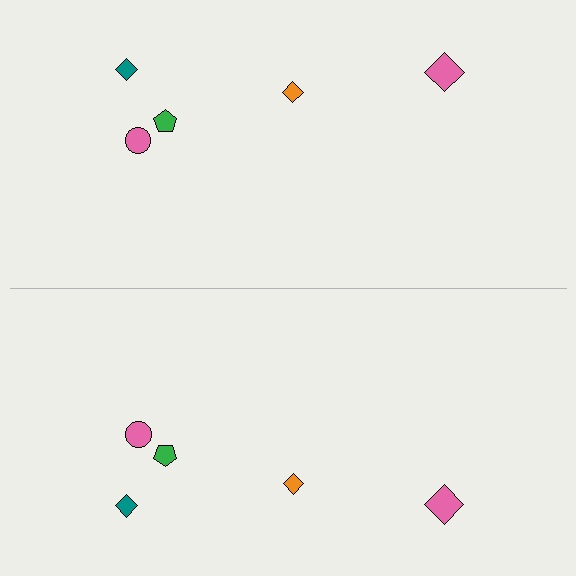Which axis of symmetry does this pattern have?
The pattern has a horizontal axis of symmetry running through the center of the image.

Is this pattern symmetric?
Yes, this pattern has bilateral (reflection) symmetry.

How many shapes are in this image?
There are 10 shapes in this image.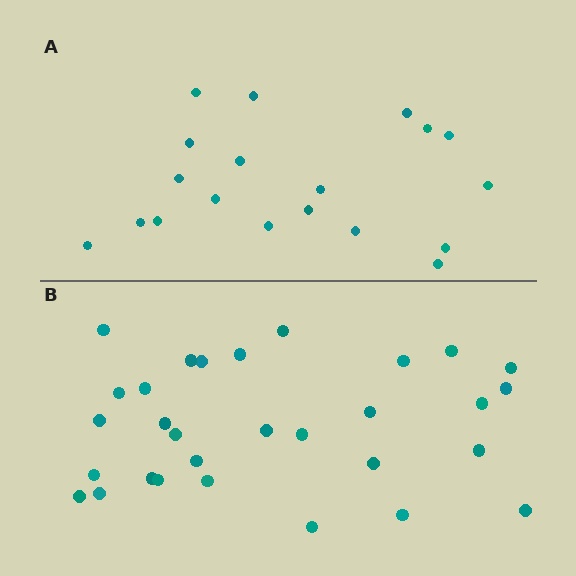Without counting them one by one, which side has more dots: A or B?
Region B (the bottom region) has more dots.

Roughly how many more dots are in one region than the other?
Region B has roughly 12 or so more dots than region A.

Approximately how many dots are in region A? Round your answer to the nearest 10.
About 20 dots. (The exact count is 19, which rounds to 20.)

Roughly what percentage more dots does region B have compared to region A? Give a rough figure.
About 60% more.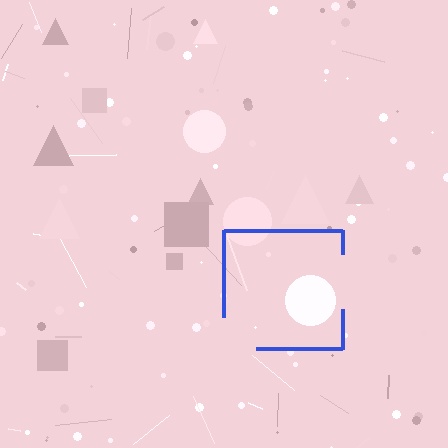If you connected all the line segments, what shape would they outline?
They would outline a square.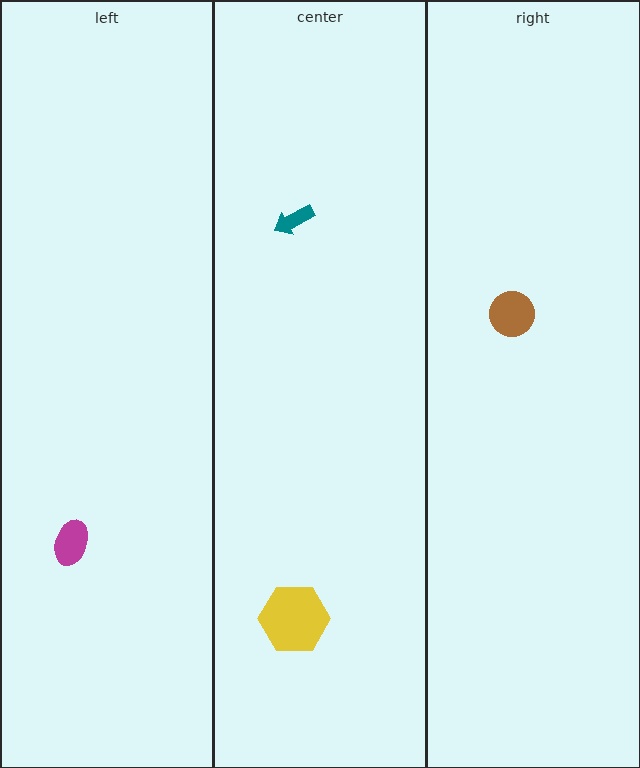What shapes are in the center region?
The yellow hexagon, the teal arrow.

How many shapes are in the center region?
2.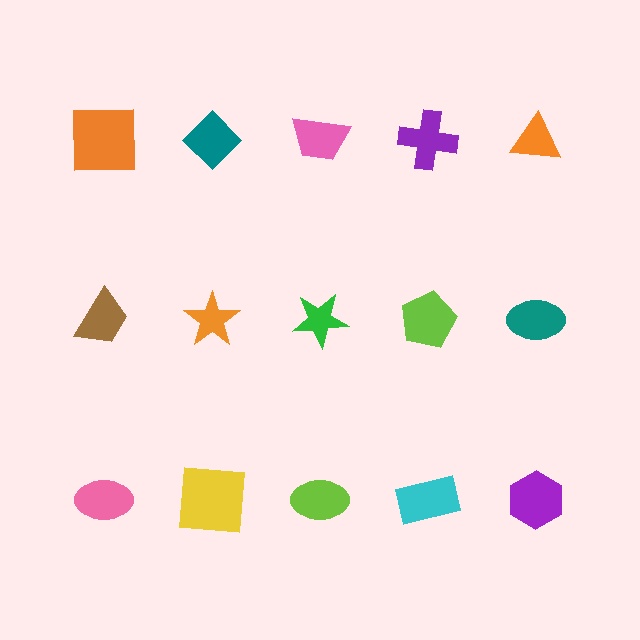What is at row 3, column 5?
A purple hexagon.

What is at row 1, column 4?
A purple cross.